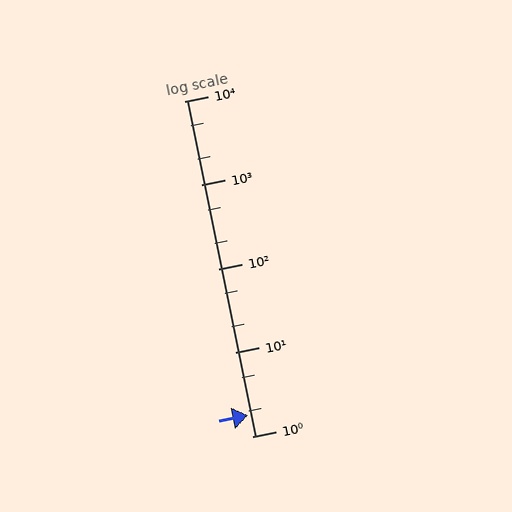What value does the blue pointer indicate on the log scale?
The pointer indicates approximately 1.8.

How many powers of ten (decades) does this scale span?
The scale spans 4 decades, from 1 to 10000.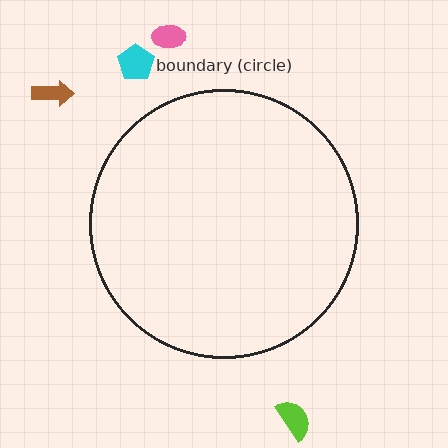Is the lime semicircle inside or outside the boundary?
Outside.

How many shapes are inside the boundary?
0 inside, 4 outside.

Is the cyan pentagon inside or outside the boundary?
Outside.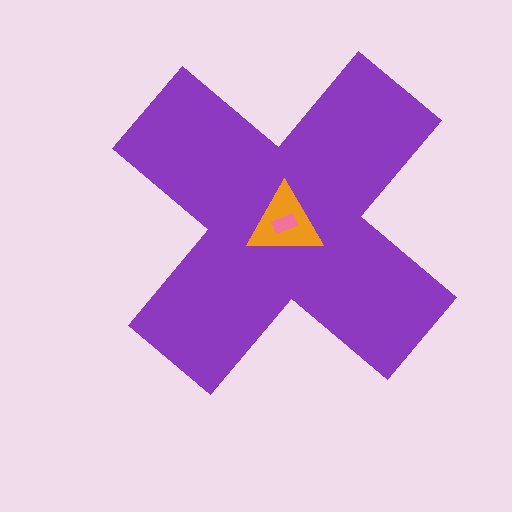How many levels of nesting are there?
3.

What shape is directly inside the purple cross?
The orange triangle.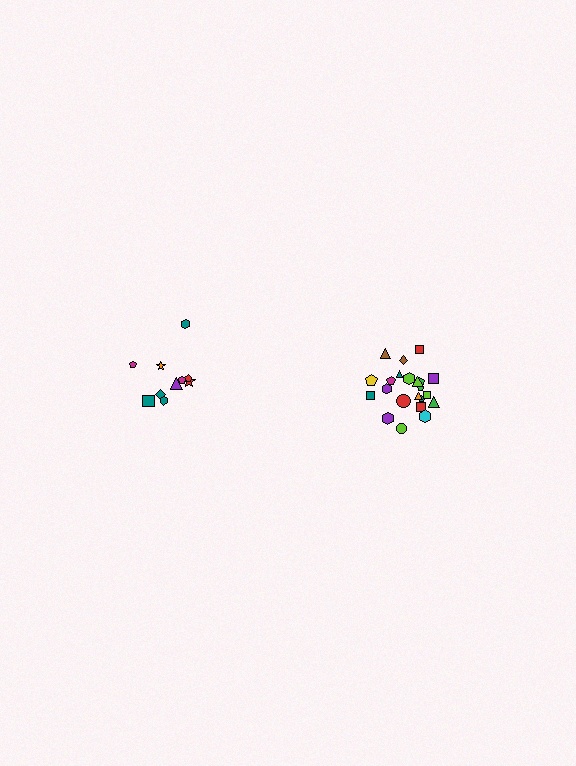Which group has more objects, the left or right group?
The right group.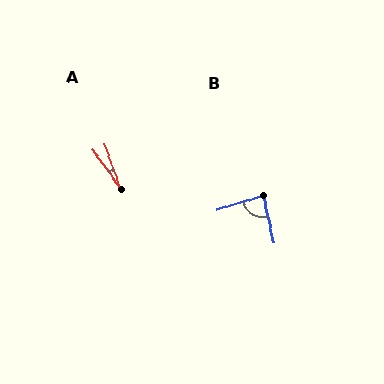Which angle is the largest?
B, at approximately 85 degrees.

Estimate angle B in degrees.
Approximately 85 degrees.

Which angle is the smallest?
A, at approximately 16 degrees.